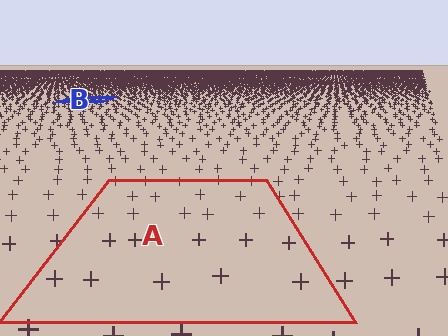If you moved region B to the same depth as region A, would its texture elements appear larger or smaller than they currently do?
They would appear larger. At a closer depth, the same texture elements are projected at a bigger on-screen size.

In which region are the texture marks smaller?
The texture marks are smaller in region B, because it is farther away.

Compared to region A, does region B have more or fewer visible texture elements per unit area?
Region B has more texture elements per unit area — they are packed more densely because it is farther away.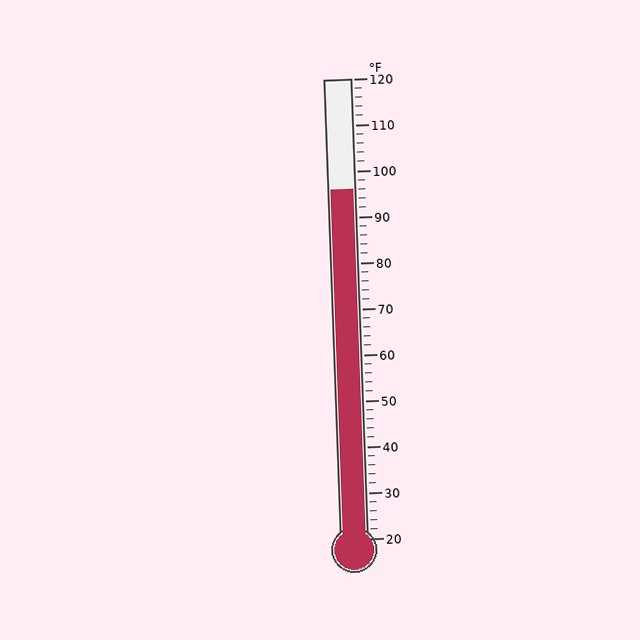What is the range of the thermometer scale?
The thermometer scale ranges from 20°F to 120°F.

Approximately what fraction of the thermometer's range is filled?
The thermometer is filled to approximately 75% of its range.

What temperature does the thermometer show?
The thermometer shows approximately 96°F.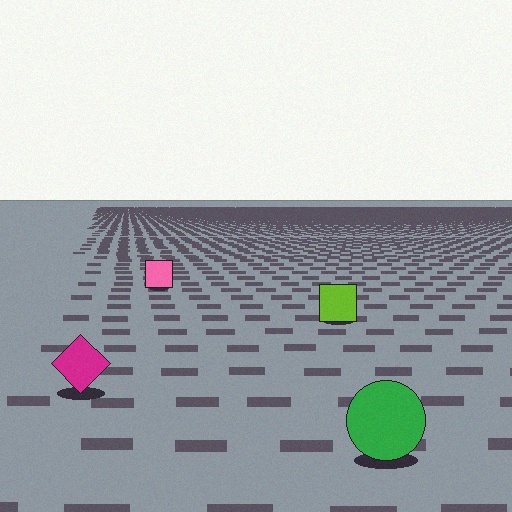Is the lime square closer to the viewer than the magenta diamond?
No. The magenta diamond is closer — you can tell from the texture gradient: the ground texture is coarser near it.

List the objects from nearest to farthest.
From nearest to farthest: the green circle, the magenta diamond, the lime square, the pink square.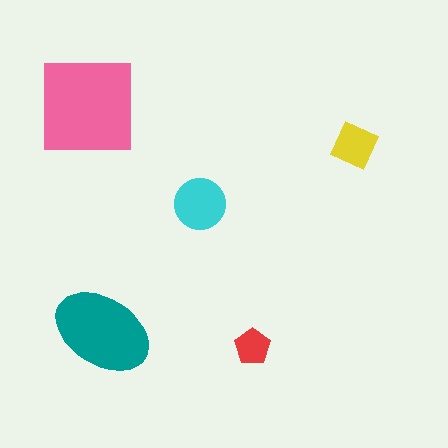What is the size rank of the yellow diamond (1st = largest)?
4th.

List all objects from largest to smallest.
The pink square, the teal ellipse, the cyan circle, the yellow diamond, the red pentagon.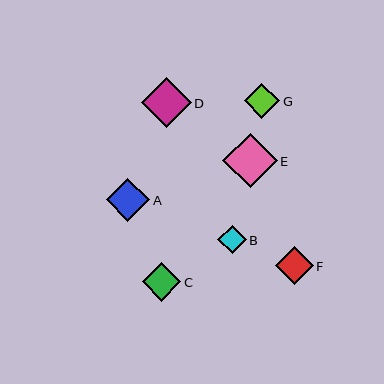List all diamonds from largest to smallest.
From largest to smallest: E, D, A, C, F, G, B.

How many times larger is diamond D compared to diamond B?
Diamond D is approximately 1.8 times the size of diamond B.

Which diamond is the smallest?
Diamond B is the smallest with a size of approximately 28 pixels.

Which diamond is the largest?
Diamond E is the largest with a size of approximately 54 pixels.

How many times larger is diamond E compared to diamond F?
Diamond E is approximately 1.4 times the size of diamond F.